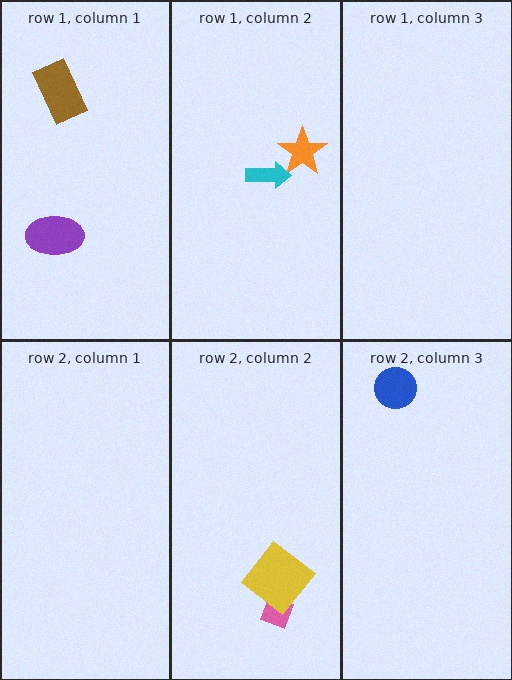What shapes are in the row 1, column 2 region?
The orange star, the cyan arrow.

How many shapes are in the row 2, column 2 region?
2.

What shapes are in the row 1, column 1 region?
The brown rectangle, the purple ellipse.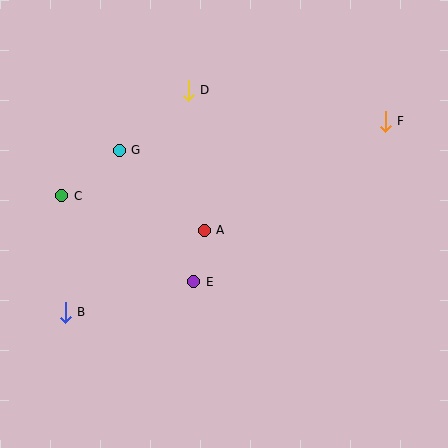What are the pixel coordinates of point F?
Point F is at (385, 121).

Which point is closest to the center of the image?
Point A at (204, 230) is closest to the center.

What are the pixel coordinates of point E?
Point E is at (194, 282).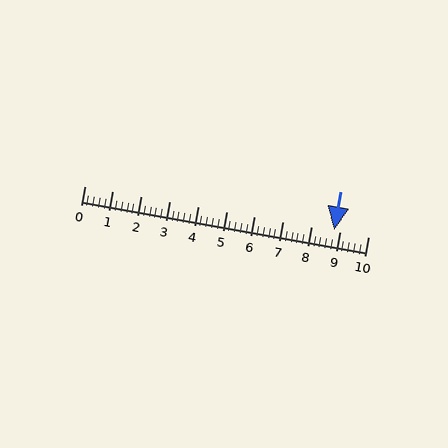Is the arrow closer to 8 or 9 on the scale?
The arrow is closer to 9.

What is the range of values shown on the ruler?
The ruler shows values from 0 to 10.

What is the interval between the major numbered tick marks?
The major tick marks are spaced 1 units apart.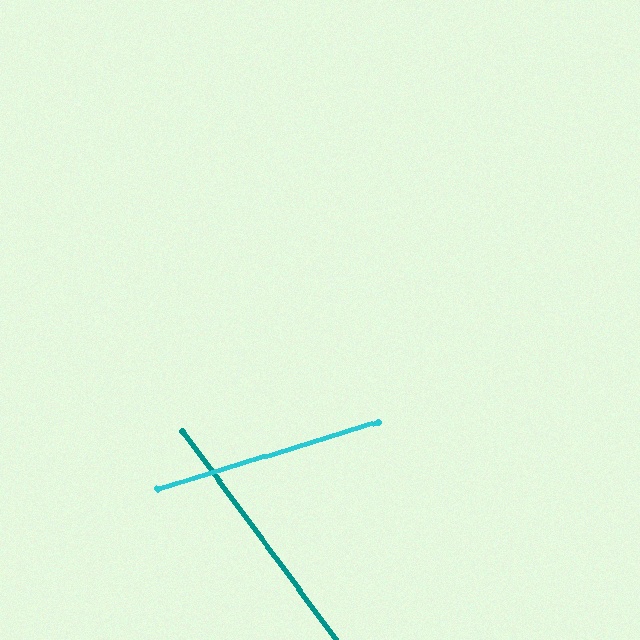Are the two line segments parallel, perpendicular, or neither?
Neither parallel nor perpendicular — they differ by about 70°.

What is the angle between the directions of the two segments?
Approximately 70 degrees.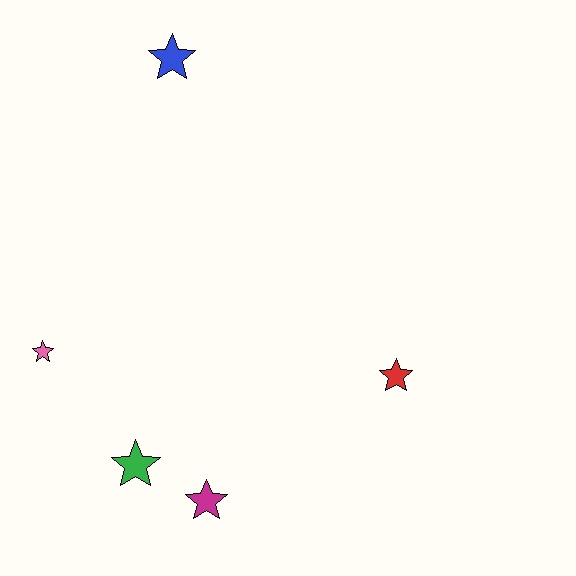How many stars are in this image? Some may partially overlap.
There are 5 stars.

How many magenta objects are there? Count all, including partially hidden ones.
There is 1 magenta object.